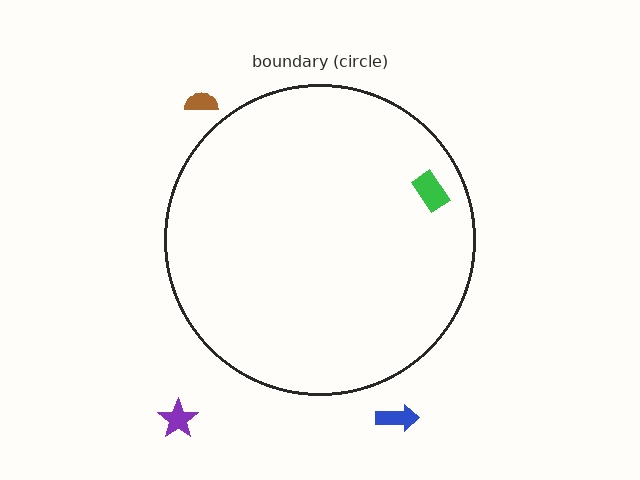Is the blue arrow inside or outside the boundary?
Outside.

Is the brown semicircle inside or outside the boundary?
Outside.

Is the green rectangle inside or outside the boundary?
Inside.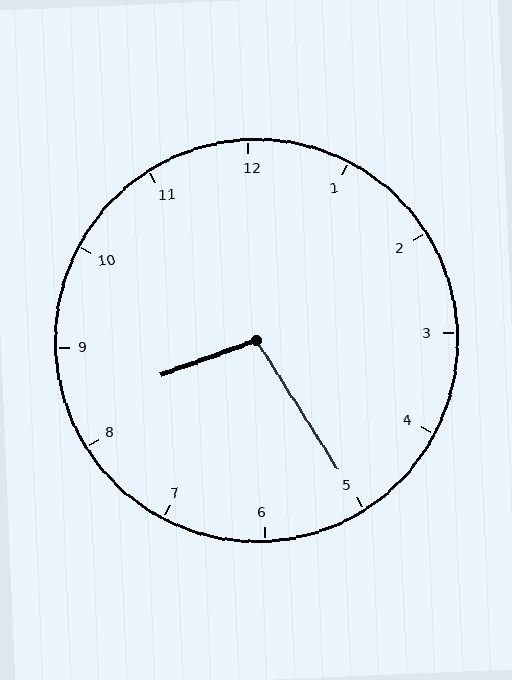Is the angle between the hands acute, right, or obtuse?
It is obtuse.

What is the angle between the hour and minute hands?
Approximately 102 degrees.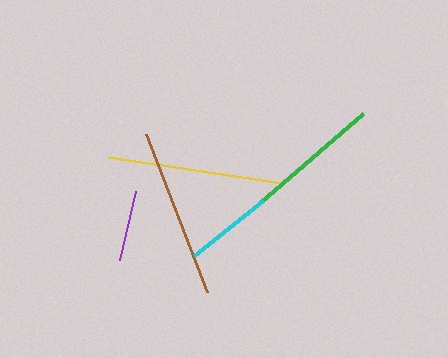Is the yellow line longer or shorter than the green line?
The yellow line is longer than the green line.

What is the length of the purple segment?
The purple segment is approximately 70 pixels long.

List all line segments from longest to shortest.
From longest to shortest: yellow, brown, green, cyan, purple.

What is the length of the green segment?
The green segment is approximately 137 pixels long.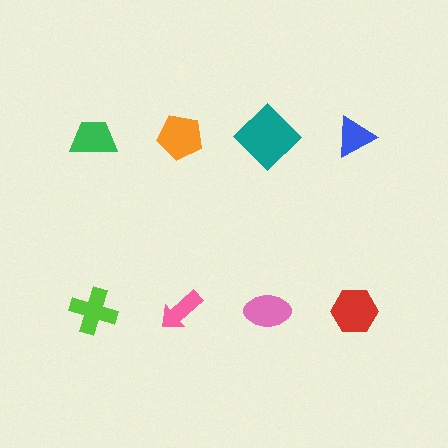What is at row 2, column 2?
A pink arrow.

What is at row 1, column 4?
A blue triangle.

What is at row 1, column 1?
A green trapezoid.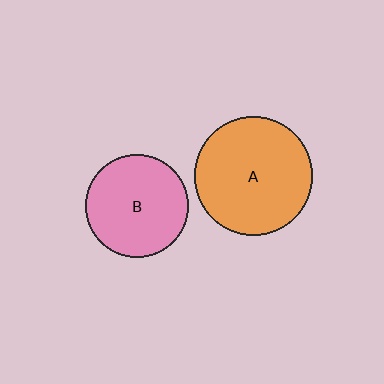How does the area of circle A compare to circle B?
Approximately 1.3 times.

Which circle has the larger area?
Circle A (orange).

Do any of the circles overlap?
No, none of the circles overlap.